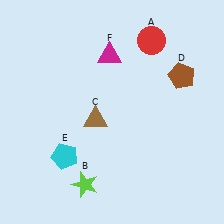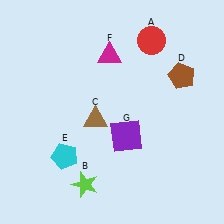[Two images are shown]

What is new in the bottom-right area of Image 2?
A purple square (G) was added in the bottom-right area of Image 2.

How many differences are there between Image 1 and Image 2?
There is 1 difference between the two images.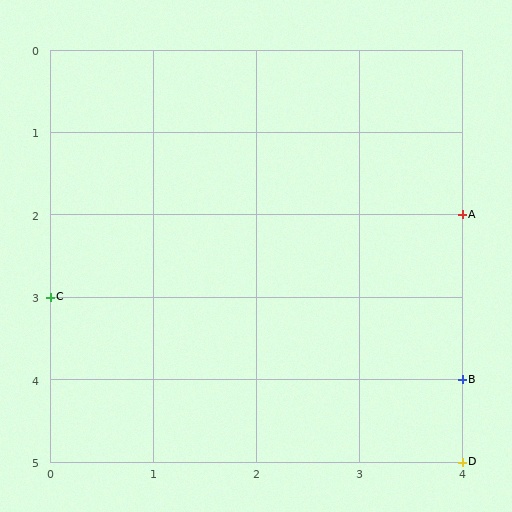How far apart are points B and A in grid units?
Points B and A are 2 rows apart.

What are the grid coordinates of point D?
Point D is at grid coordinates (4, 5).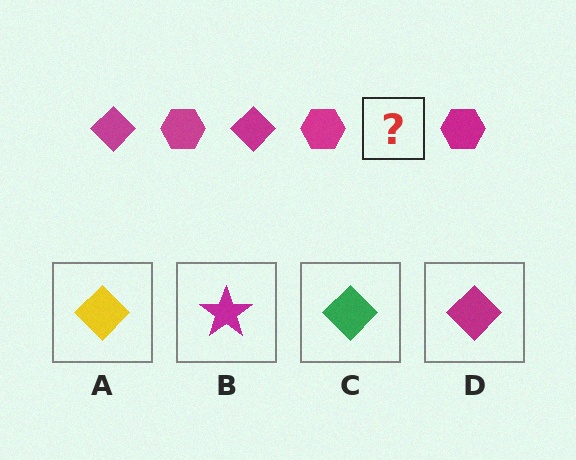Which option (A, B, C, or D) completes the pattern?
D.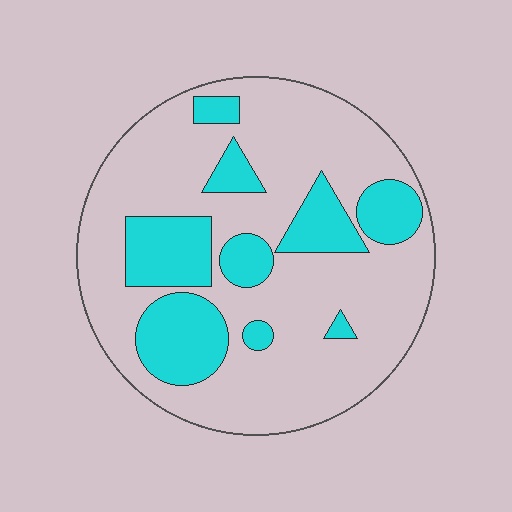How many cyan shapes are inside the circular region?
9.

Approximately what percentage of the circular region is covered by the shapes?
Approximately 25%.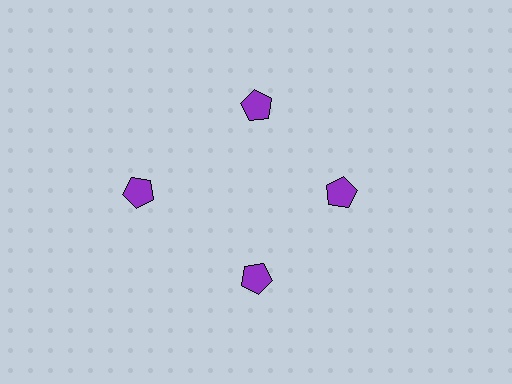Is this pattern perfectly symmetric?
No. The 4 purple pentagons are arranged in a ring, but one element near the 9 o'clock position is pushed outward from the center, breaking the 4-fold rotational symmetry.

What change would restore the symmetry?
The symmetry would be restored by moving it inward, back onto the ring so that all 4 pentagons sit at equal angles and equal distance from the center.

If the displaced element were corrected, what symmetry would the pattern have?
It would have 4-fold rotational symmetry — the pattern would map onto itself every 90 degrees.